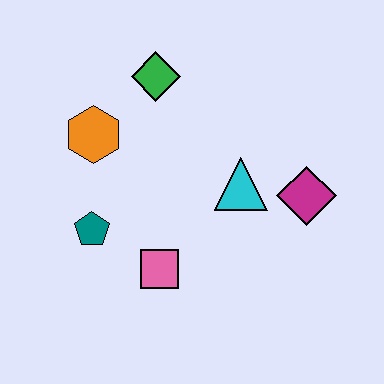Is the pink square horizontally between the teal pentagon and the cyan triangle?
Yes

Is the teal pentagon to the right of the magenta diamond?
No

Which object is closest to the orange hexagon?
The green diamond is closest to the orange hexagon.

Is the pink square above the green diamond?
No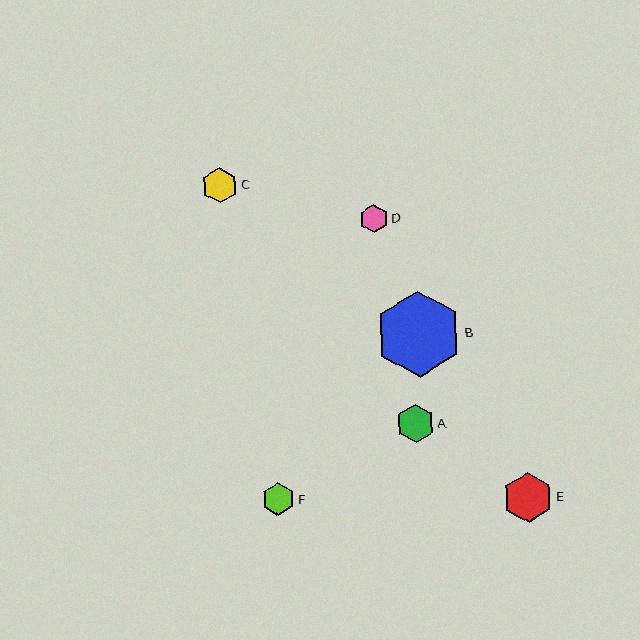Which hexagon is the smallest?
Hexagon D is the smallest with a size of approximately 28 pixels.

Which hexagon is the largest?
Hexagon B is the largest with a size of approximately 86 pixels.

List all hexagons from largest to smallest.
From largest to smallest: B, E, A, C, F, D.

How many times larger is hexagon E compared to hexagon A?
Hexagon E is approximately 1.3 times the size of hexagon A.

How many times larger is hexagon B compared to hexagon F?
Hexagon B is approximately 2.6 times the size of hexagon F.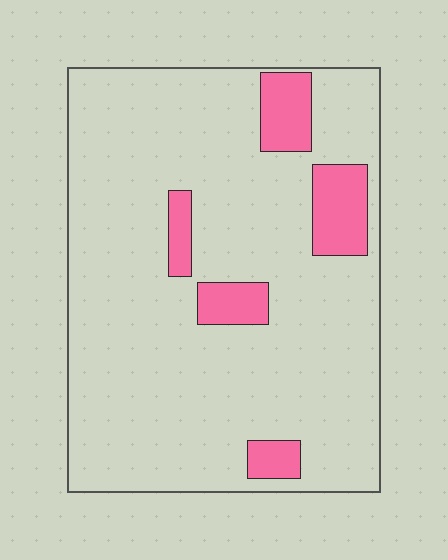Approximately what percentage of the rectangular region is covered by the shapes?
Approximately 10%.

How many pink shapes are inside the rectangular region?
5.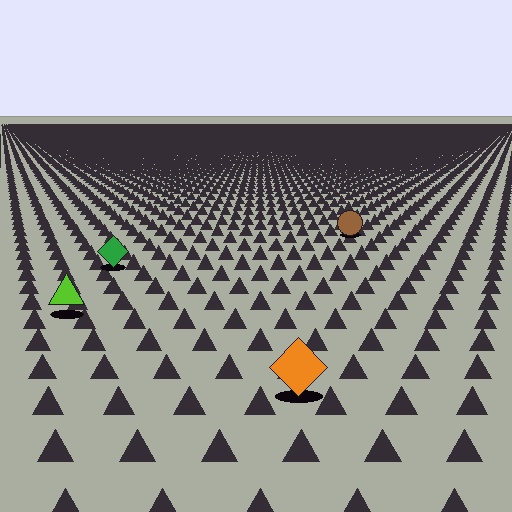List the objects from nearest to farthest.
From nearest to farthest: the orange diamond, the lime triangle, the green diamond, the brown circle.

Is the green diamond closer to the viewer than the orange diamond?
No. The orange diamond is closer — you can tell from the texture gradient: the ground texture is coarser near it.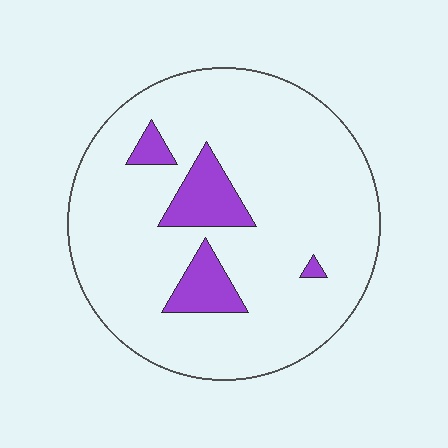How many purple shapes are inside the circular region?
4.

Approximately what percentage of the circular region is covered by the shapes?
Approximately 10%.